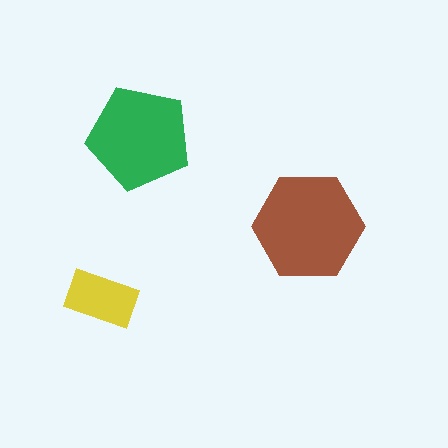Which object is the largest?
The brown hexagon.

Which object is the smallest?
The yellow rectangle.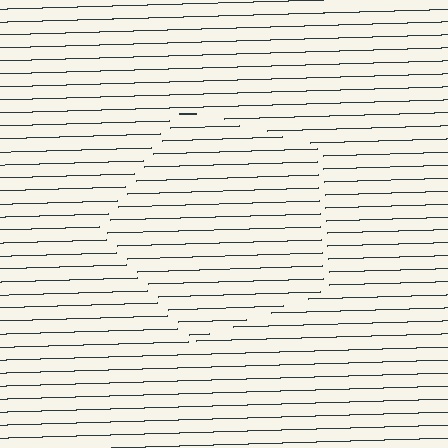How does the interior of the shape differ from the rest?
The interior of the shape contains the same grating, shifted by half a period — the contour is defined by the phase discontinuity where line-ends from the inner and outer gratings abut.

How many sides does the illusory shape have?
5 sides — the line-ends trace a pentagon.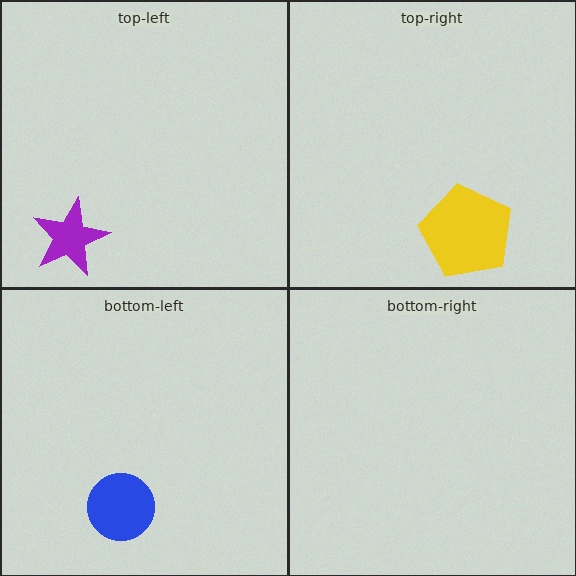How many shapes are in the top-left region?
1.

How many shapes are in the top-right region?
1.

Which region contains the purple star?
The top-left region.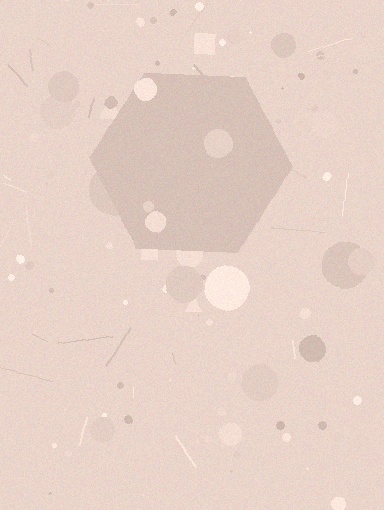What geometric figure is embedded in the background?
A hexagon is embedded in the background.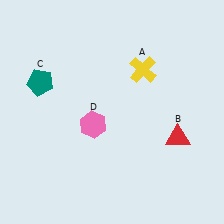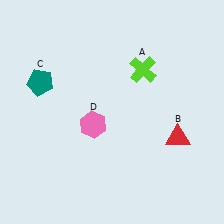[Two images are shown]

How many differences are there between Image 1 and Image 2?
There is 1 difference between the two images.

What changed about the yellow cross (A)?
In Image 1, A is yellow. In Image 2, it changed to lime.